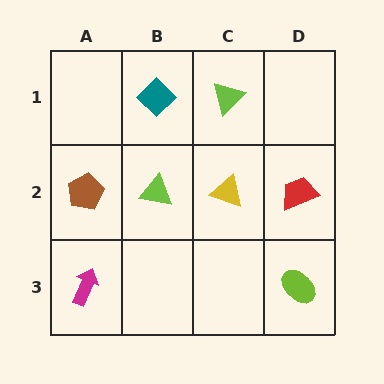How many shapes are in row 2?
4 shapes.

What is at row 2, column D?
A red trapezoid.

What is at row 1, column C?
A lime triangle.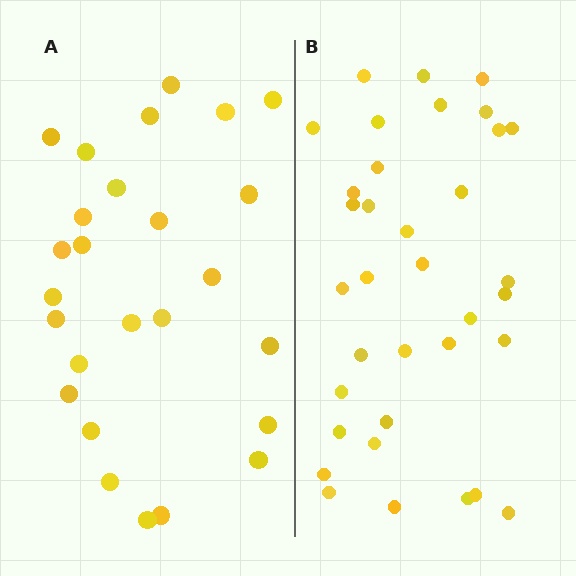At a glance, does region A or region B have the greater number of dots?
Region B (the right region) has more dots.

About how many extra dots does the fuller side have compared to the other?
Region B has roughly 8 or so more dots than region A.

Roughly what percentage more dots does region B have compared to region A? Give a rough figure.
About 35% more.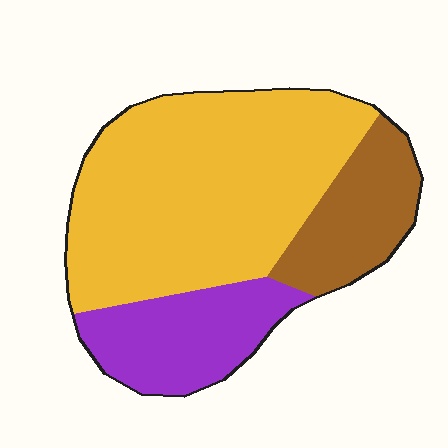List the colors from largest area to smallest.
From largest to smallest: yellow, purple, brown.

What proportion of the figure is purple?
Purple takes up about one fifth (1/5) of the figure.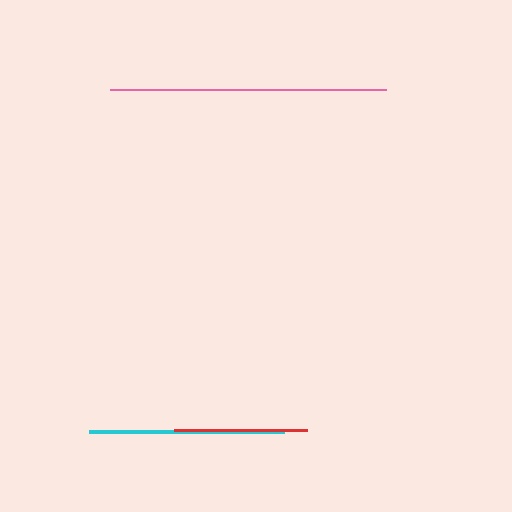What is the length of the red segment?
The red segment is approximately 133 pixels long.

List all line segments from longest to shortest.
From longest to shortest: pink, cyan, red.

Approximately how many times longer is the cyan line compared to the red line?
The cyan line is approximately 1.5 times the length of the red line.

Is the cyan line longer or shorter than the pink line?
The pink line is longer than the cyan line.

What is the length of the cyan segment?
The cyan segment is approximately 194 pixels long.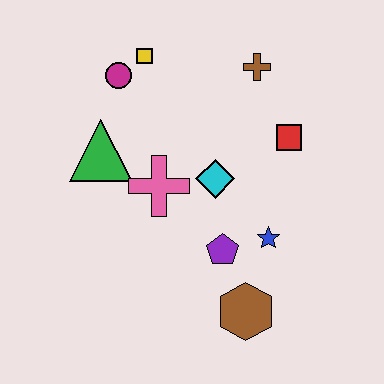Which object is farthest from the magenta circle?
The brown hexagon is farthest from the magenta circle.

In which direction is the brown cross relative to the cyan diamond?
The brown cross is above the cyan diamond.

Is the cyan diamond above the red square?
No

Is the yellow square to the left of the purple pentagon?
Yes